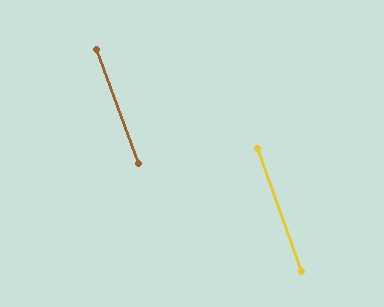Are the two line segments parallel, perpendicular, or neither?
Parallel — their directions differ by only 0.4°.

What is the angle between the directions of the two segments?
Approximately 0 degrees.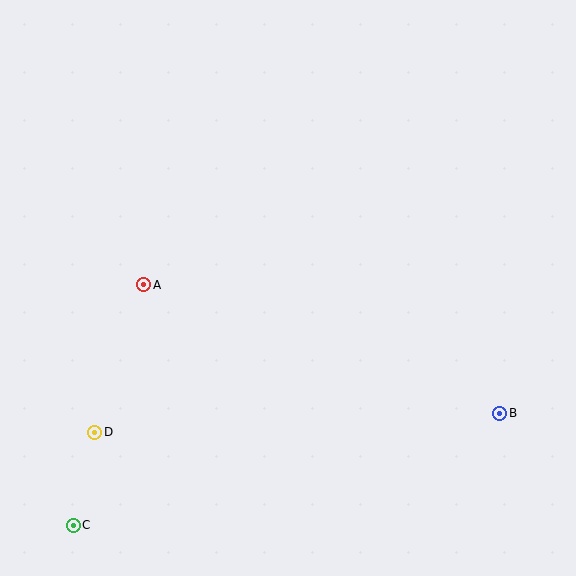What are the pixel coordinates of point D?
Point D is at (95, 432).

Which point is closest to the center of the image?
Point A at (144, 285) is closest to the center.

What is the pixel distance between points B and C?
The distance between B and C is 441 pixels.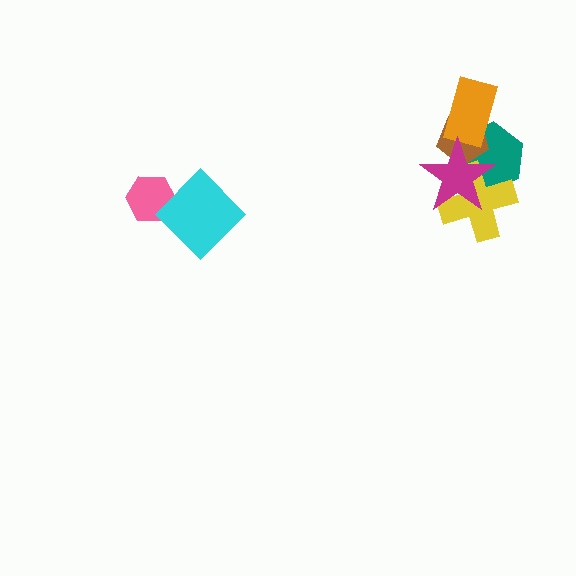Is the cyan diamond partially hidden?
No, no other shape covers it.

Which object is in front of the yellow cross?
The magenta star is in front of the yellow cross.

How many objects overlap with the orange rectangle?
2 objects overlap with the orange rectangle.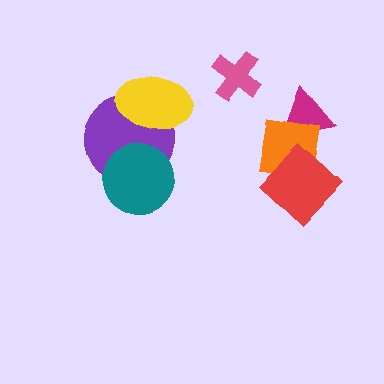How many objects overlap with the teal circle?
1 object overlaps with the teal circle.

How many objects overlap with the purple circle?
2 objects overlap with the purple circle.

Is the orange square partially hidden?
Yes, it is partially covered by another shape.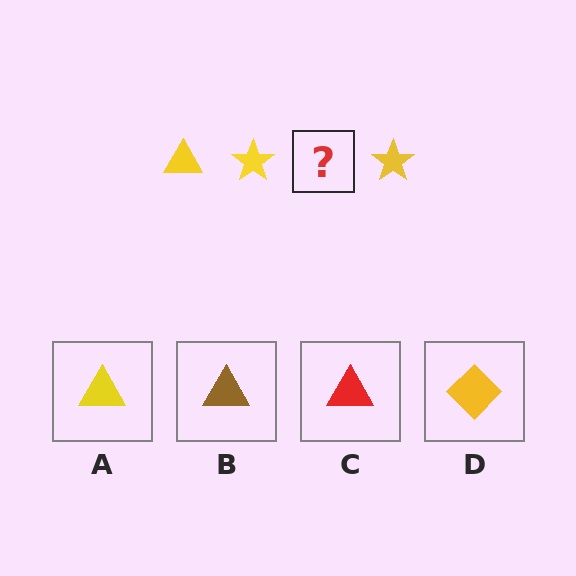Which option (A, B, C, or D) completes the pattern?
A.